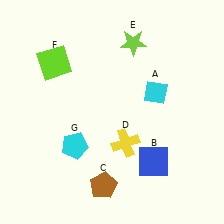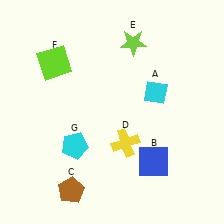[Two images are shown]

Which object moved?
The brown pentagon (C) moved left.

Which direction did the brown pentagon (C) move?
The brown pentagon (C) moved left.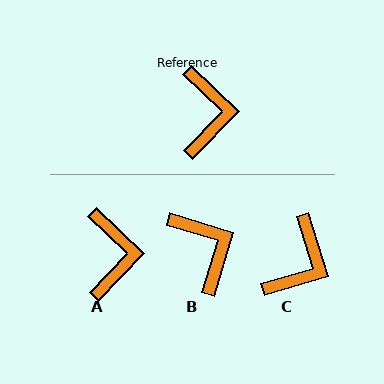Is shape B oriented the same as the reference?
No, it is off by about 27 degrees.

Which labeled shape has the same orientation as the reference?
A.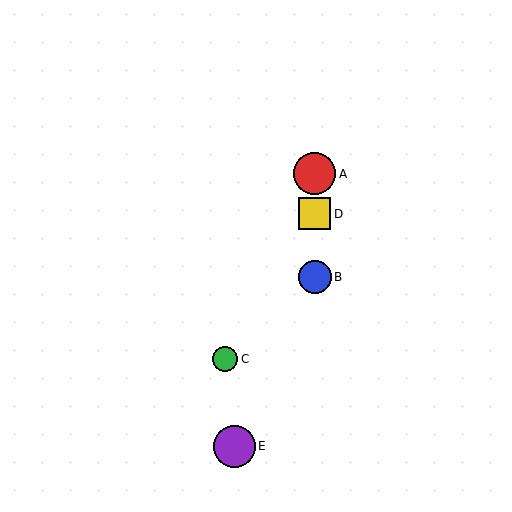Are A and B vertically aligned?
Yes, both are at x≈315.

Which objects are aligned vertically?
Objects A, B, D are aligned vertically.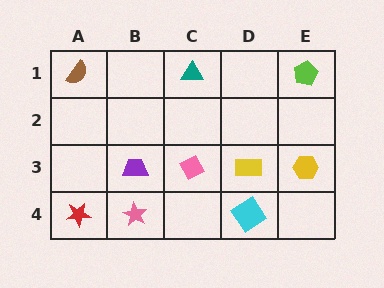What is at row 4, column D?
A cyan diamond.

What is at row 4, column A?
A red star.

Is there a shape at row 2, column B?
No, that cell is empty.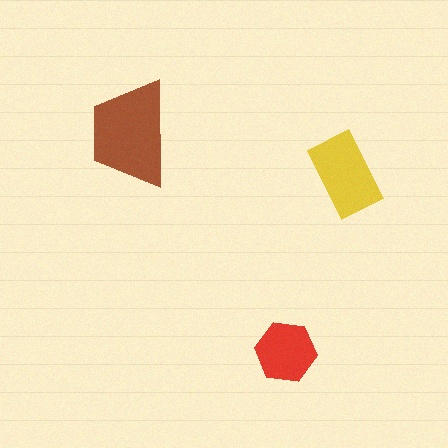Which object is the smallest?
The red hexagon.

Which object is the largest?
The brown trapezoid.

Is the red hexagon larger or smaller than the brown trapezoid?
Smaller.